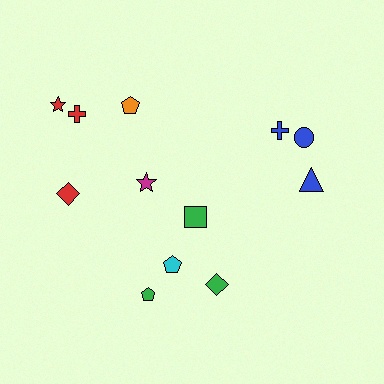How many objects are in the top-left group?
There are 5 objects.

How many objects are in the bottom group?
There are 4 objects.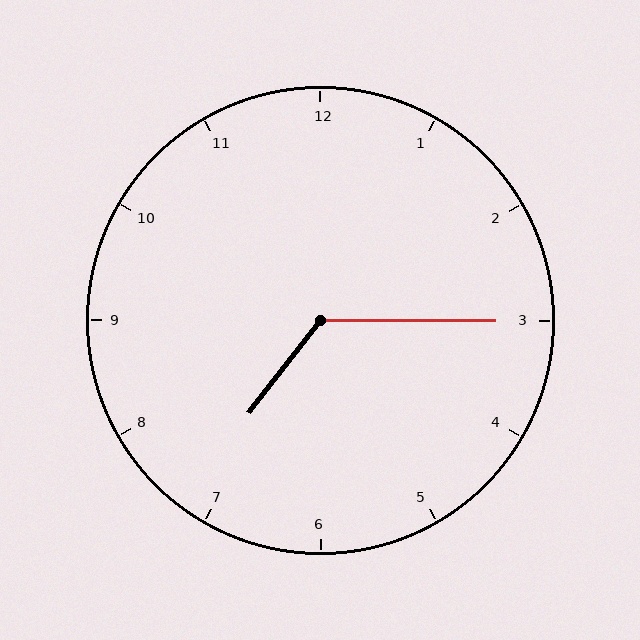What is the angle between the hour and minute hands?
Approximately 128 degrees.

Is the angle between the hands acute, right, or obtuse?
It is obtuse.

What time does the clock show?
7:15.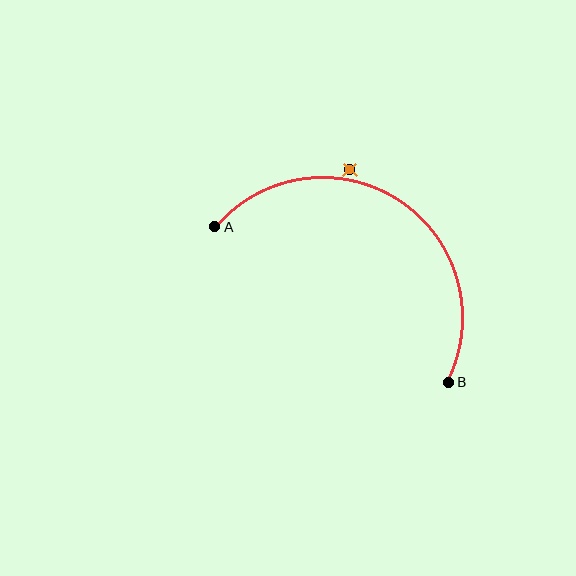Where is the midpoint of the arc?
The arc midpoint is the point on the curve farthest from the straight line joining A and B. It sits above that line.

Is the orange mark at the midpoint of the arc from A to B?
No — the orange mark does not lie on the arc at all. It sits slightly outside the curve.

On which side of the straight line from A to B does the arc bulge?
The arc bulges above the straight line connecting A and B.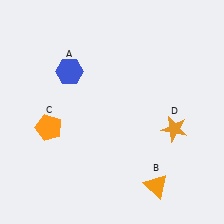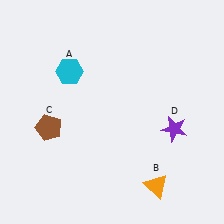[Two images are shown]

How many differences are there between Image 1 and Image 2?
There are 3 differences between the two images.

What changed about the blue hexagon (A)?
In Image 1, A is blue. In Image 2, it changed to cyan.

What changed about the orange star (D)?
In Image 1, D is orange. In Image 2, it changed to purple.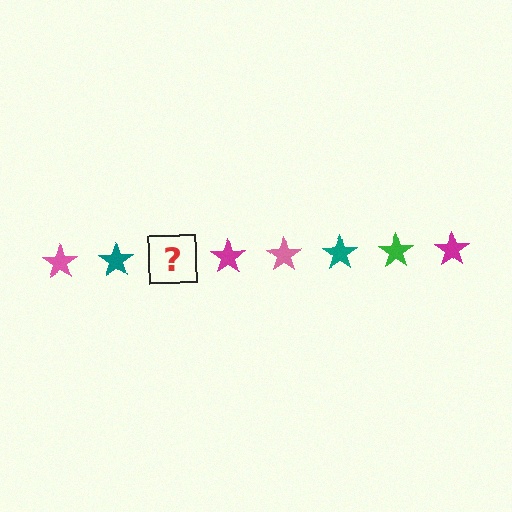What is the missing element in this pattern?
The missing element is a green star.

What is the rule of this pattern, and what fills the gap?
The rule is that the pattern cycles through pink, teal, green, magenta stars. The gap should be filled with a green star.